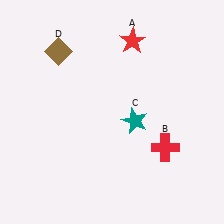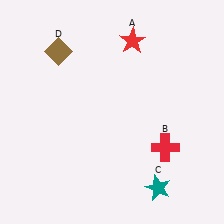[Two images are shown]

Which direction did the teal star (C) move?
The teal star (C) moved down.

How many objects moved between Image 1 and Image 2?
1 object moved between the two images.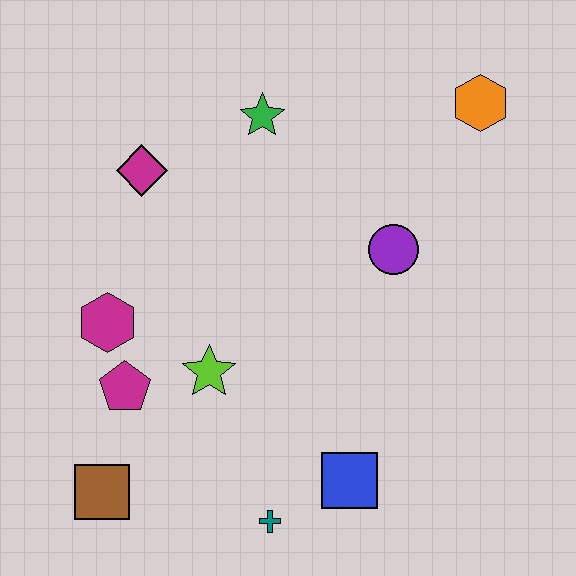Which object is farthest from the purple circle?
The brown square is farthest from the purple circle.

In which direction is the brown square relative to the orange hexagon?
The brown square is below the orange hexagon.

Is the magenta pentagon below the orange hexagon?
Yes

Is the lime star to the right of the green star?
No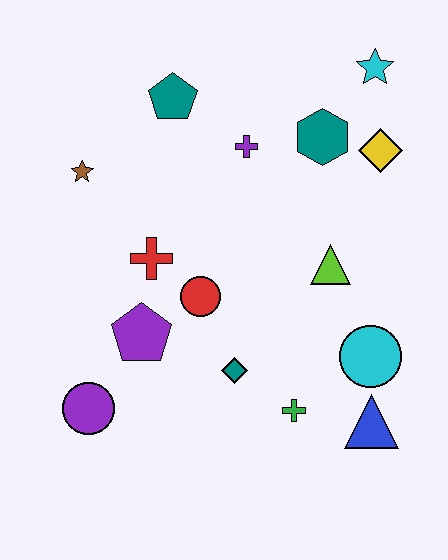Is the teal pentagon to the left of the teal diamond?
Yes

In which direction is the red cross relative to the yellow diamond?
The red cross is to the left of the yellow diamond.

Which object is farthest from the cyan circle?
The brown star is farthest from the cyan circle.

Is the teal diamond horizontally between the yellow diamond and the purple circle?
Yes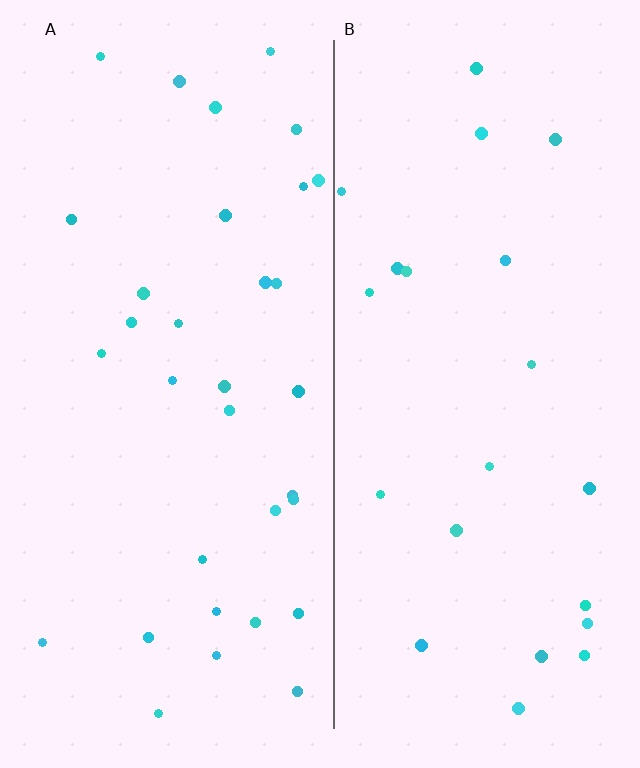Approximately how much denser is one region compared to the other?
Approximately 1.5× — region A over region B.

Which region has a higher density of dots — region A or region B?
A (the left).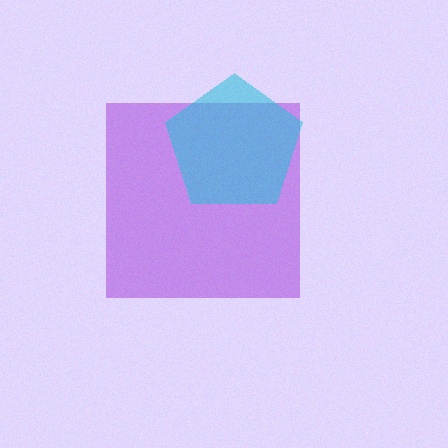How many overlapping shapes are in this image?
There are 2 overlapping shapes in the image.